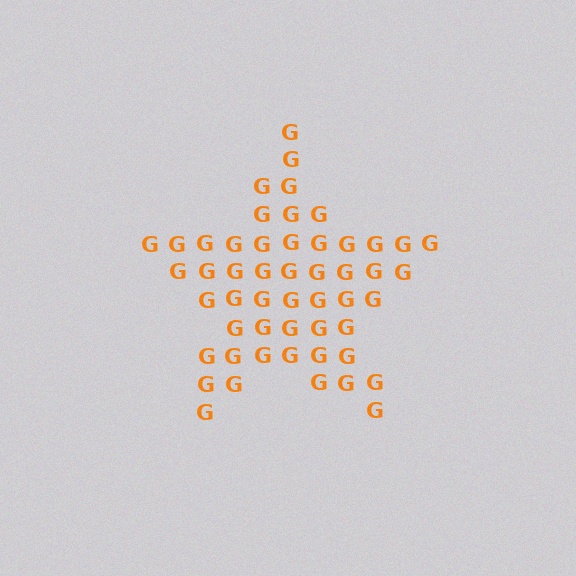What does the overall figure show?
The overall figure shows a star.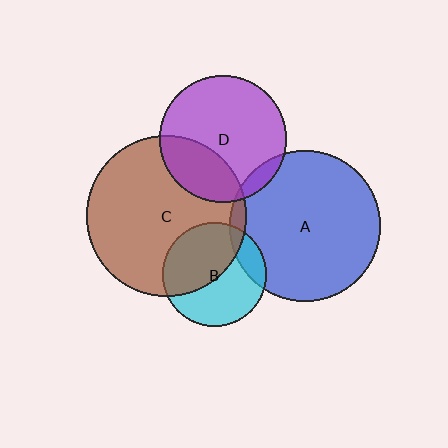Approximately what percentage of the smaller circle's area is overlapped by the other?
Approximately 10%.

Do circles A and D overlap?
Yes.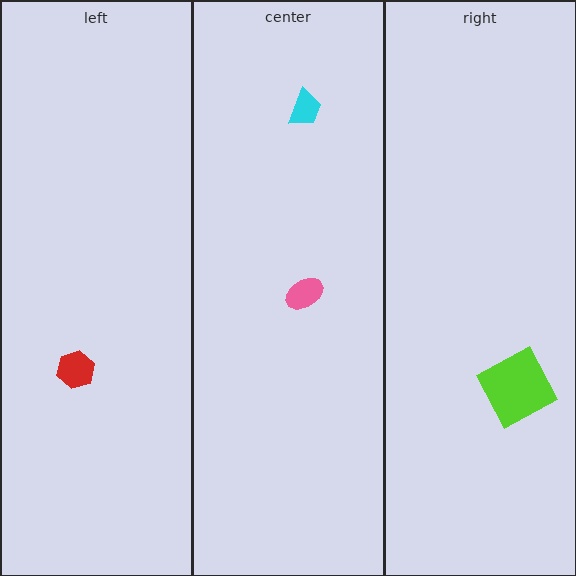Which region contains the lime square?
The right region.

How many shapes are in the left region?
1.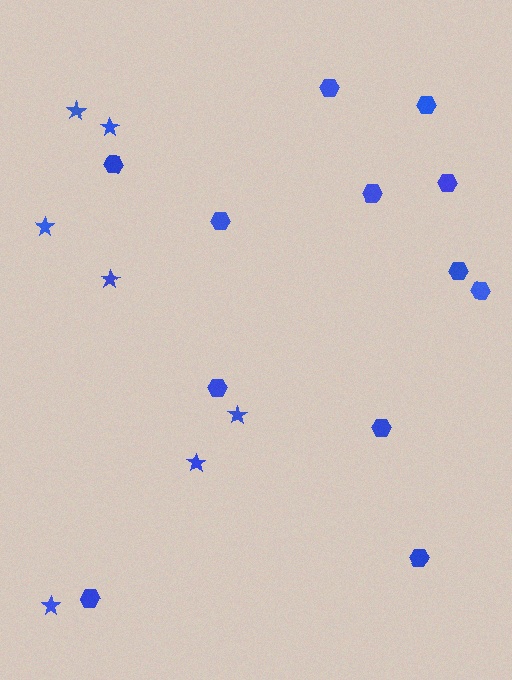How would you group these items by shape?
There are 2 groups: one group of stars (7) and one group of hexagons (12).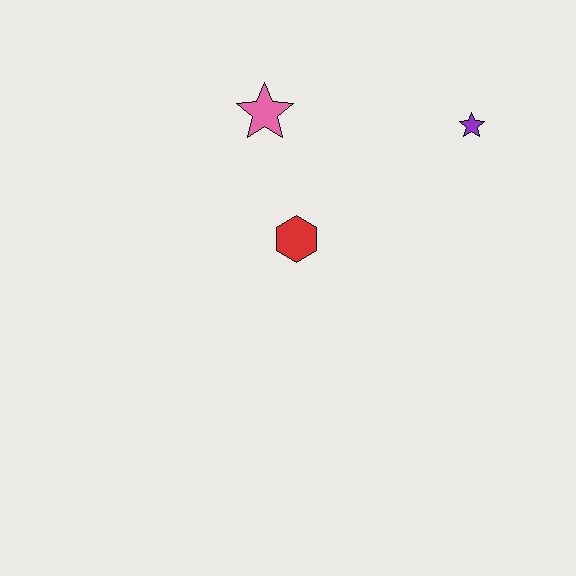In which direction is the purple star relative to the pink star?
The purple star is to the right of the pink star.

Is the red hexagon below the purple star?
Yes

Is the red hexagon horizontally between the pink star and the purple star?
Yes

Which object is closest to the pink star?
The red hexagon is closest to the pink star.